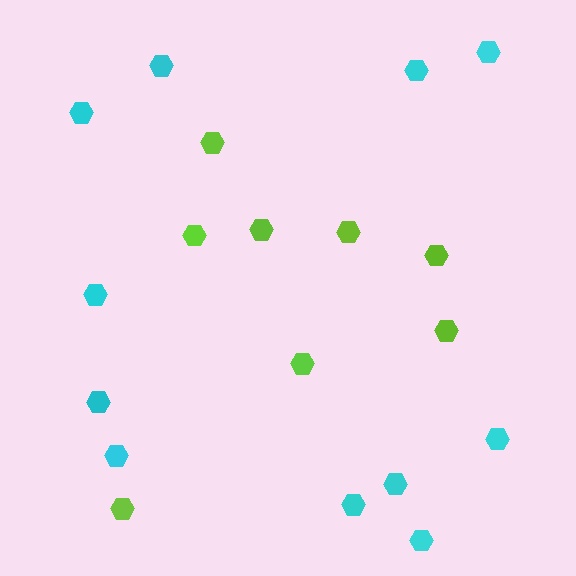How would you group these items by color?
There are 2 groups: one group of lime hexagons (8) and one group of cyan hexagons (11).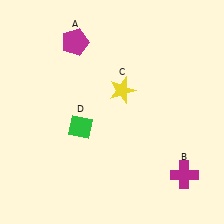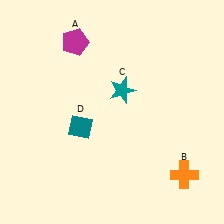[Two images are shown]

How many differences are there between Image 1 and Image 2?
There are 3 differences between the two images.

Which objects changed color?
B changed from magenta to orange. C changed from yellow to teal. D changed from green to teal.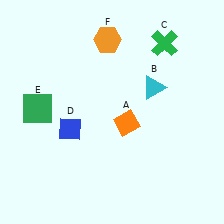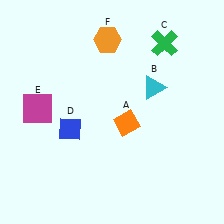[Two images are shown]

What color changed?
The square (E) changed from green in Image 1 to magenta in Image 2.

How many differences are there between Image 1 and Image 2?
There is 1 difference between the two images.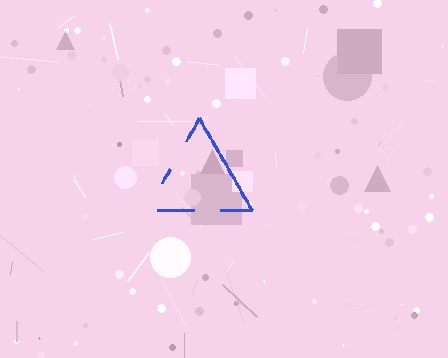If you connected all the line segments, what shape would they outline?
They would outline a triangle.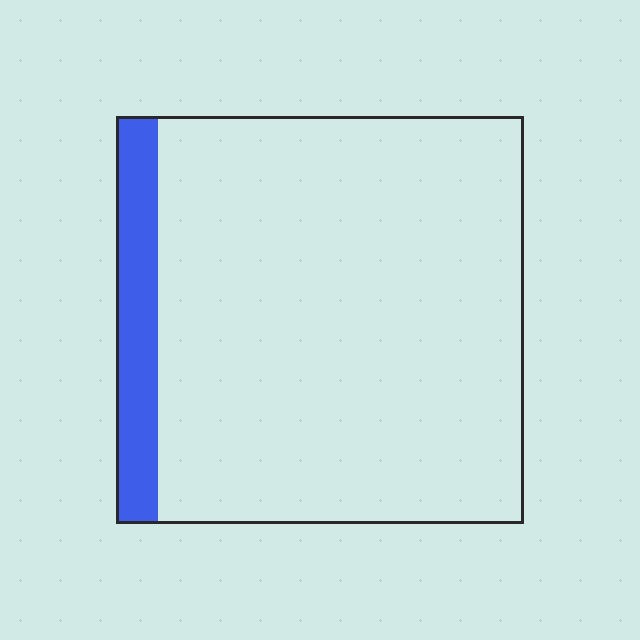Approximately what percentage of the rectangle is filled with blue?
Approximately 10%.